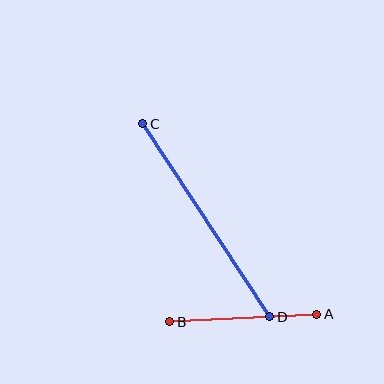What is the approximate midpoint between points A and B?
The midpoint is at approximately (243, 318) pixels.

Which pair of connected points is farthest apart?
Points C and D are farthest apart.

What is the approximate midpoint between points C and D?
The midpoint is at approximately (206, 220) pixels.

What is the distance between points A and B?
The distance is approximately 147 pixels.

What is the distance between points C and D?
The distance is approximately 231 pixels.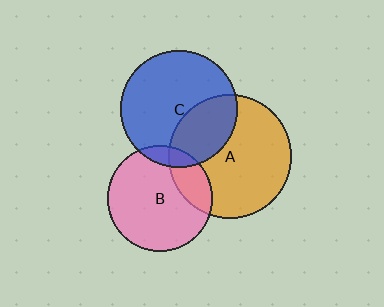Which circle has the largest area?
Circle A (orange).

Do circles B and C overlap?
Yes.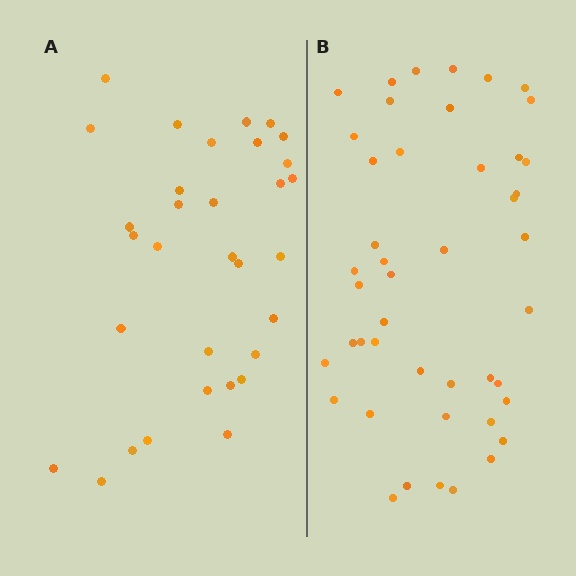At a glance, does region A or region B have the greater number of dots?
Region B (the right region) has more dots.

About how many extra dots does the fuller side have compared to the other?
Region B has approximately 15 more dots than region A.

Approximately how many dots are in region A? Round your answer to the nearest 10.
About 30 dots. (The exact count is 32, which rounds to 30.)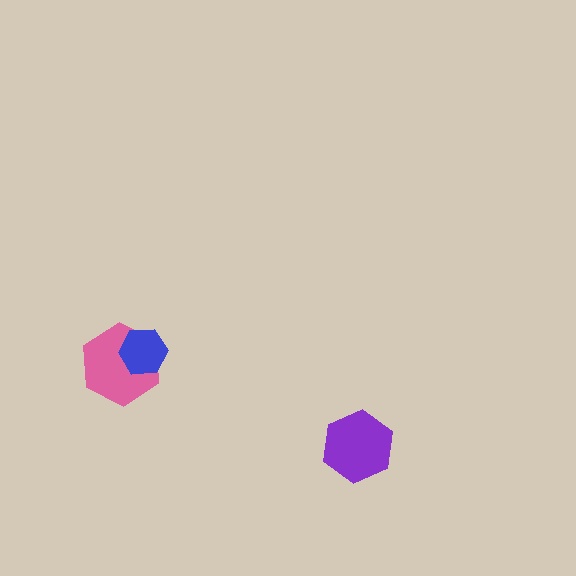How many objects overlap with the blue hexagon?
1 object overlaps with the blue hexagon.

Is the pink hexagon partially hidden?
Yes, it is partially covered by another shape.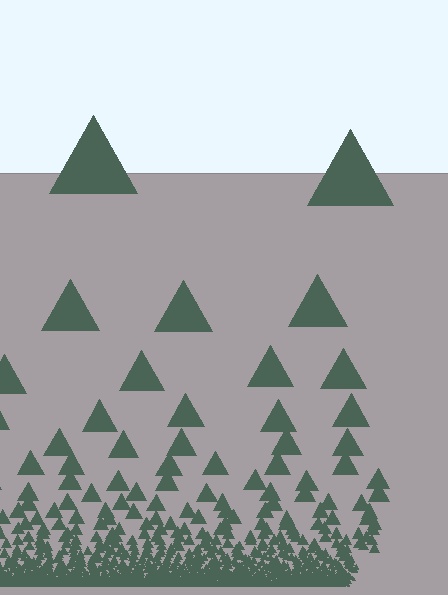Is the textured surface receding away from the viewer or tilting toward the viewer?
The surface appears to tilt toward the viewer. Texture elements get larger and sparser toward the top.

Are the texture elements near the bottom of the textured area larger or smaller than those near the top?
Smaller. The gradient is inverted — elements near the bottom are smaller and denser.